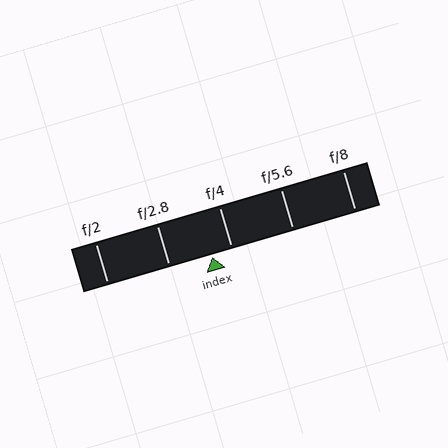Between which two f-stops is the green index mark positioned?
The index mark is between f/2.8 and f/4.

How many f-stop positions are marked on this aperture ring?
There are 5 f-stop positions marked.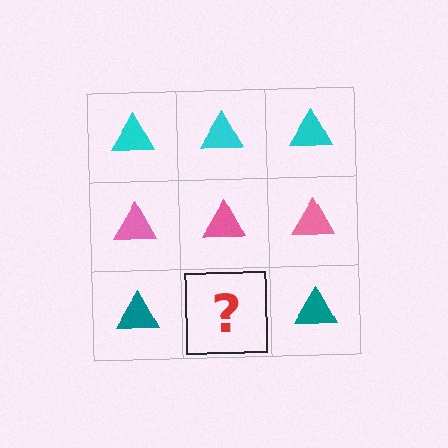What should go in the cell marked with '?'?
The missing cell should contain a teal triangle.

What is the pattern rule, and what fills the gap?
The rule is that each row has a consistent color. The gap should be filled with a teal triangle.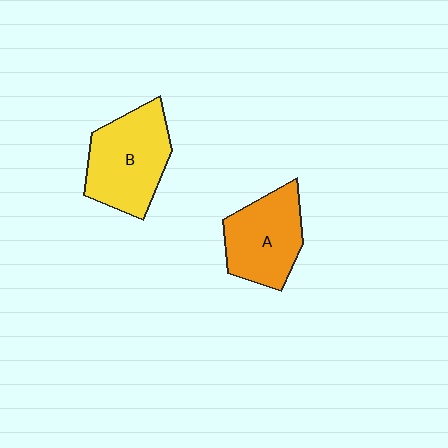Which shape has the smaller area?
Shape A (orange).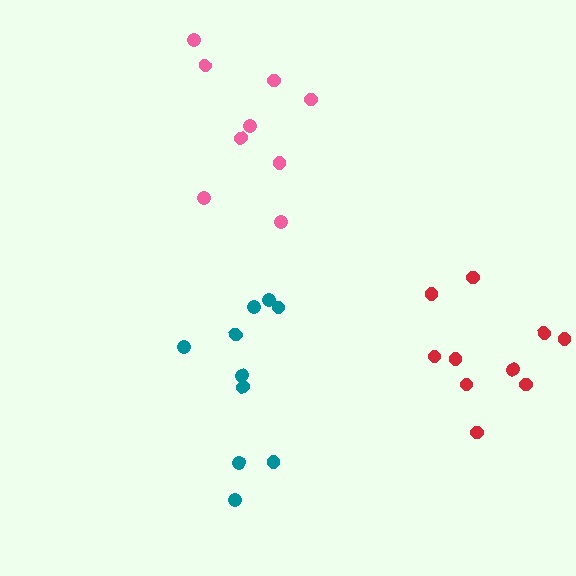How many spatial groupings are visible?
There are 3 spatial groupings.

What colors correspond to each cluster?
The clusters are colored: teal, red, pink.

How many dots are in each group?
Group 1: 10 dots, Group 2: 10 dots, Group 3: 9 dots (29 total).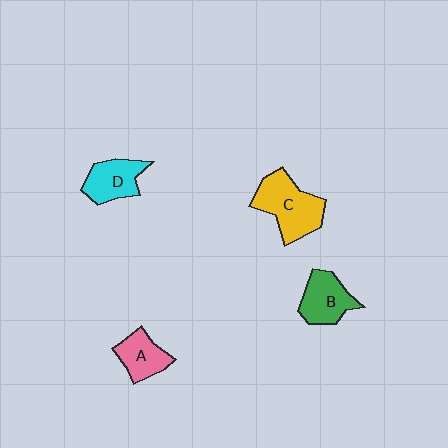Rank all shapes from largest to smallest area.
From largest to smallest: C (yellow), B (green), D (cyan), A (pink).